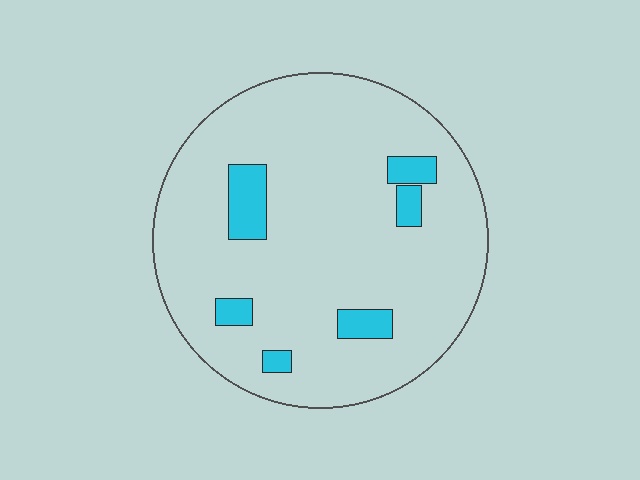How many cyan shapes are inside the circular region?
6.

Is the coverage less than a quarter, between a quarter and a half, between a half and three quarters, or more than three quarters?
Less than a quarter.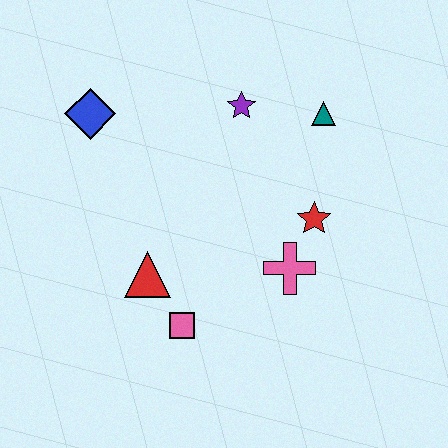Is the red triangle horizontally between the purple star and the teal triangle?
No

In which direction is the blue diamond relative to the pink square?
The blue diamond is above the pink square.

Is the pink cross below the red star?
Yes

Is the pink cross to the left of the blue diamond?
No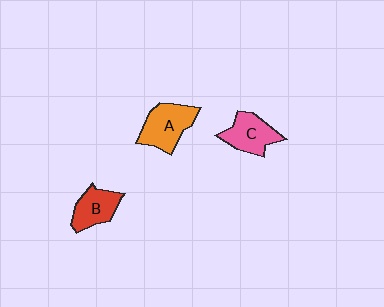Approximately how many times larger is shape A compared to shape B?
Approximately 1.3 times.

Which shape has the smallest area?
Shape B (red).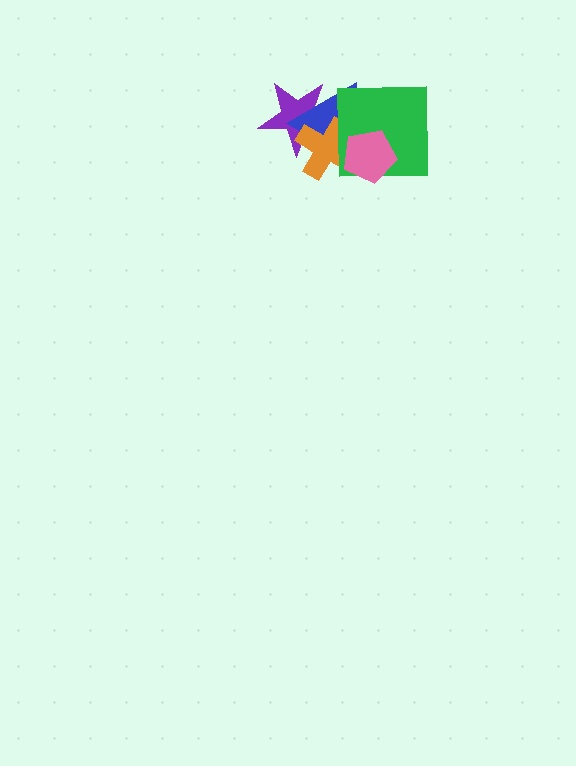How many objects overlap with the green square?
3 objects overlap with the green square.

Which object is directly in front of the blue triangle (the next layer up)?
The orange cross is directly in front of the blue triangle.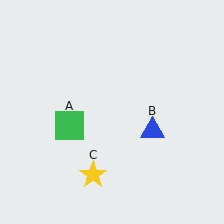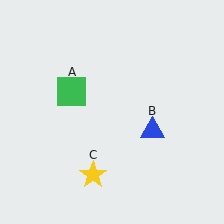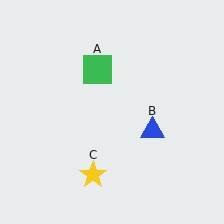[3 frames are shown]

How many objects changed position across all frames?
1 object changed position: green square (object A).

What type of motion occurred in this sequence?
The green square (object A) rotated clockwise around the center of the scene.